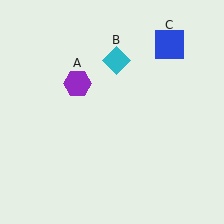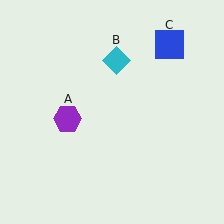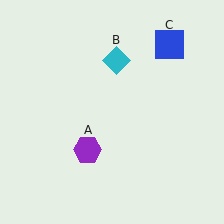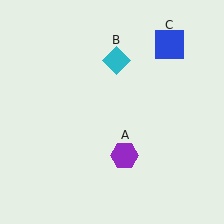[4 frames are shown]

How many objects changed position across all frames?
1 object changed position: purple hexagon (object A).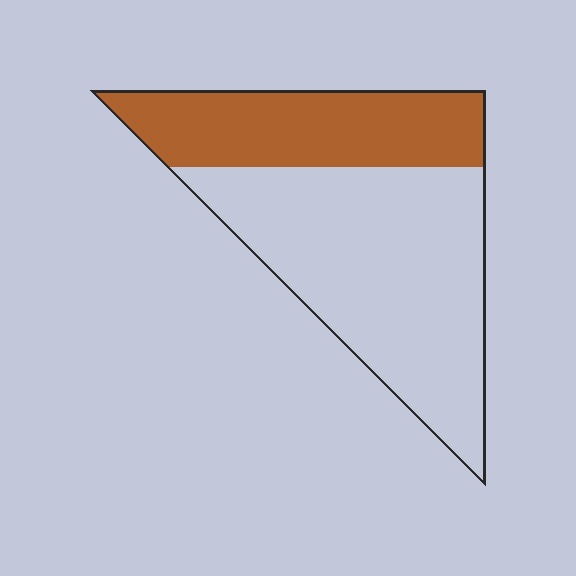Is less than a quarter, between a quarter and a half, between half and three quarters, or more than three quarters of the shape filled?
Between a quarter and a half.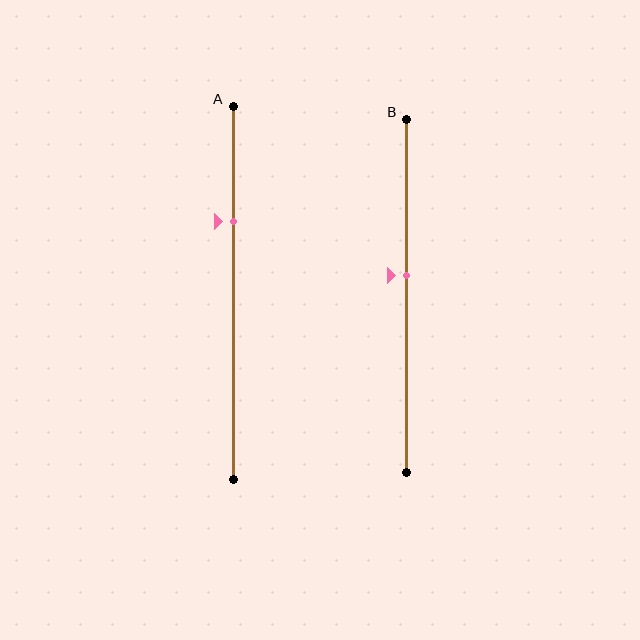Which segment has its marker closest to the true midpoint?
Segment B has its marker closest to the true midpoint.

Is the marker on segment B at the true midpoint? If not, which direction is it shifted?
No, the marker on segment B is shifted upward by about 6% of the segment length.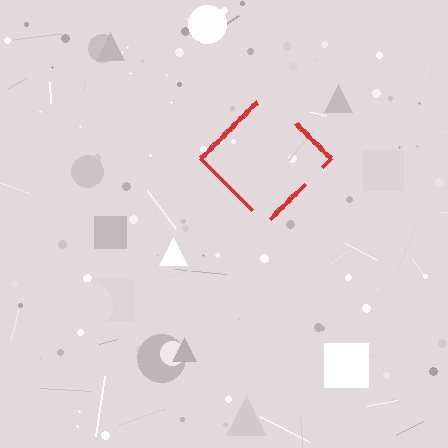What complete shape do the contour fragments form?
The contour fragments form a diamond.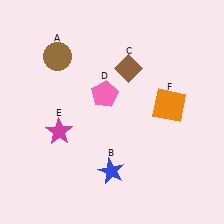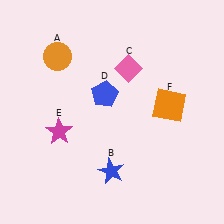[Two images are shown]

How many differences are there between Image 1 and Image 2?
There are 3 differences between the two images.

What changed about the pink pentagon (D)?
In Image 1, D is pink. In Image 2, it changed to blue.